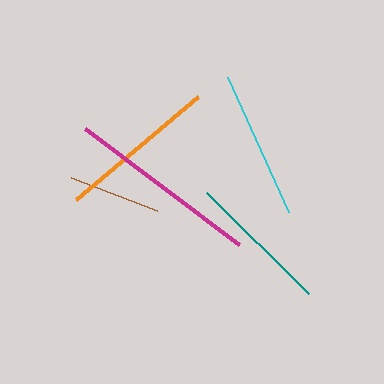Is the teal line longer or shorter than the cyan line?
The cyan line is longer than the teal line.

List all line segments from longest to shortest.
From longest to shortest: magenta, orange, cyan, teal, brown.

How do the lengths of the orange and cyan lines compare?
The orange and cyan lines are approximately the same length.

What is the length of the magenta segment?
The magenta segment is approximately 193 pixels long.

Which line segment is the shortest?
The brown line is the shortest at approximately 93 pixels.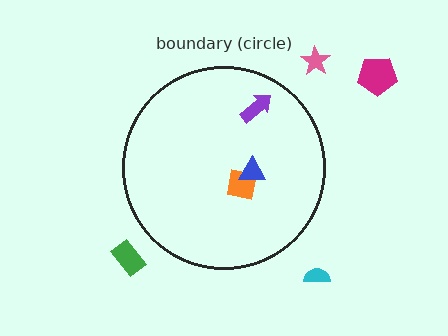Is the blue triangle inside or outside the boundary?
Inside.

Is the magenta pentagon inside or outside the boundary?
Outside.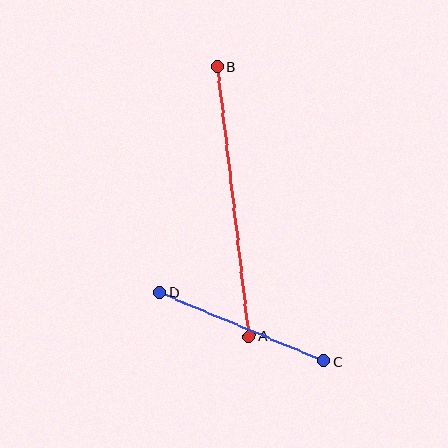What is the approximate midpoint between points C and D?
The midpoint is at approximately (242, 327) pixels.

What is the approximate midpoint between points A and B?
The midpoint is at approximately (233, 201) pixels.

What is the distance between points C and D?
The distance is approximately 178 pixels.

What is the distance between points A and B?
The distance is approximately 271 pixels.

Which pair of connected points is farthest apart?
Points A and B are farthest apart.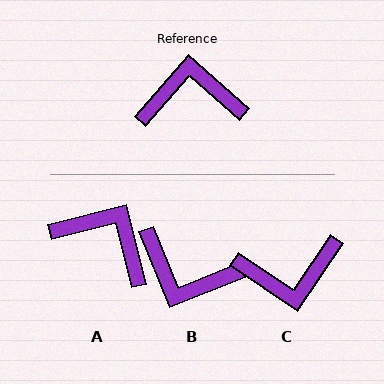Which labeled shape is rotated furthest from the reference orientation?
C, about 173 degrees away.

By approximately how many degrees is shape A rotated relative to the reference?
Approximately 35 degrees clockwise.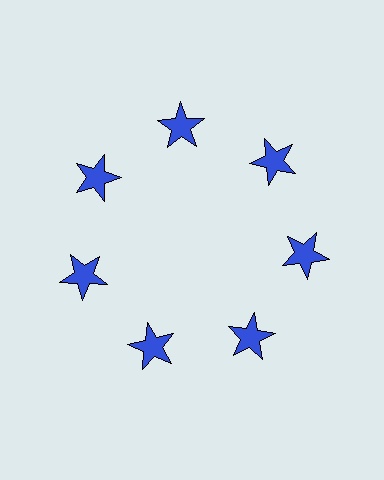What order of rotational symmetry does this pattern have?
This pattern has 7-fold rotational symmetry.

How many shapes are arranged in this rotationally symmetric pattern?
There are 7 shapes, arranged in 7 groups of 1.